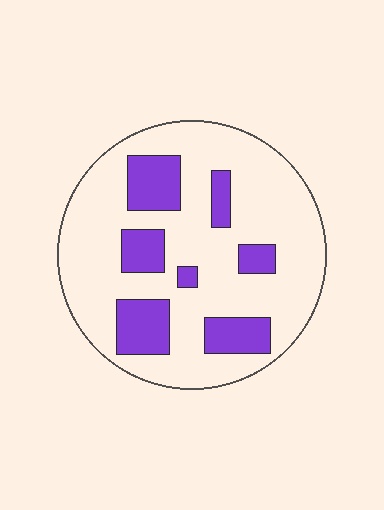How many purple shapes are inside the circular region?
7.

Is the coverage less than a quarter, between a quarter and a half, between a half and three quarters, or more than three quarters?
Less than a quarter.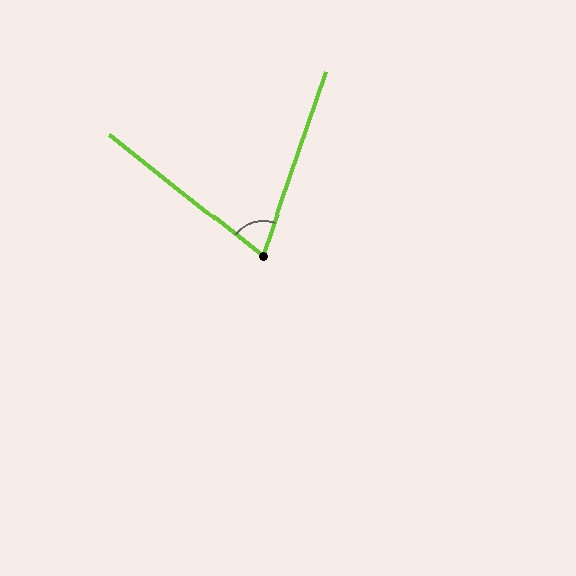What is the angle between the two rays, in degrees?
Approximately 70 degrees.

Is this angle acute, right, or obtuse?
It is acute.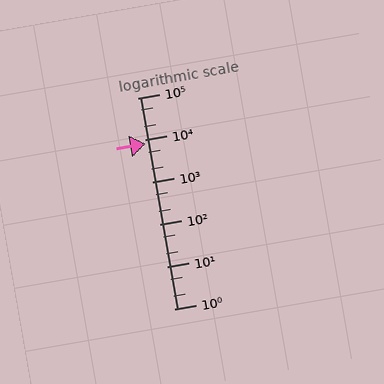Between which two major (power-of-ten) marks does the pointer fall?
The pointer is between 1000 and 10000.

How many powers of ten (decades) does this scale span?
The scale spans 5 decades, from 1 to 100000.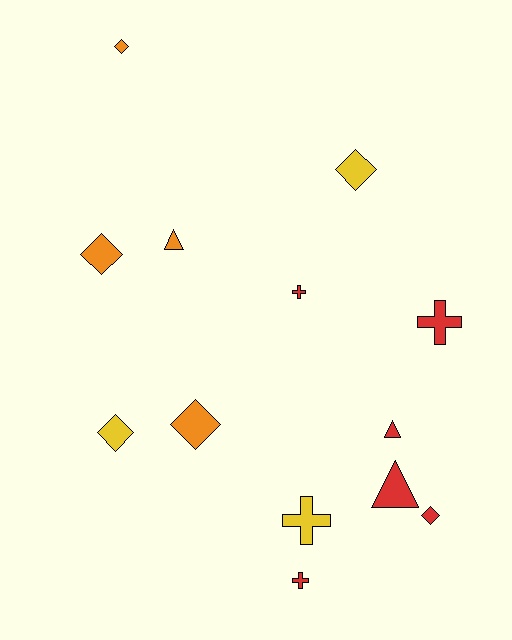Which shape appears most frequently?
Diamond, with 6 objects.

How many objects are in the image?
There are 13 objects.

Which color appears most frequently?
Red, with 6 objects.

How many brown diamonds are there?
There are no brown diamonds.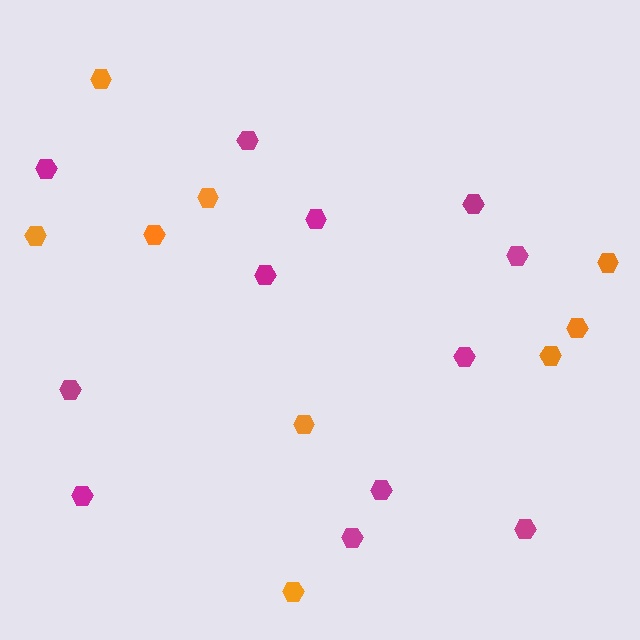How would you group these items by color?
There are 2 groups: one group of magenta hexagons (12) and one group of orange hexagons (9).